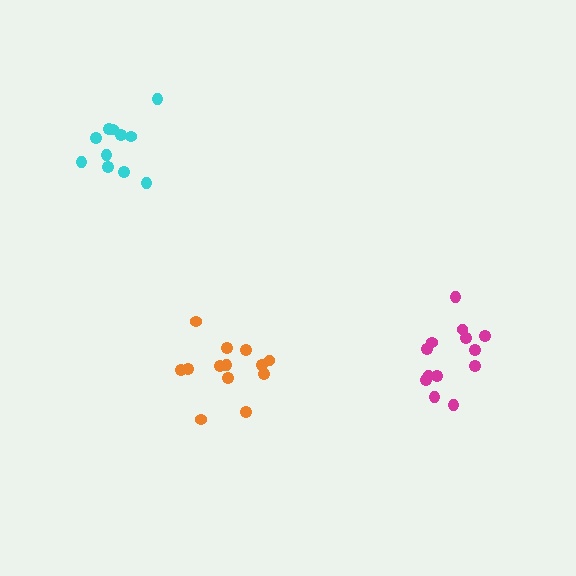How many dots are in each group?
Group 1: 13 dots, Group 2: 13 dots, Group 3: 11 dots (37 total).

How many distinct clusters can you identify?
There are 3 distinct clusters.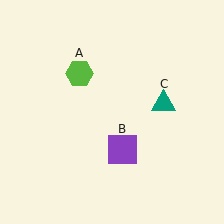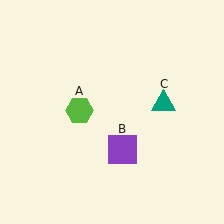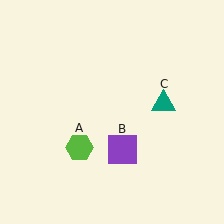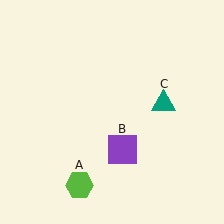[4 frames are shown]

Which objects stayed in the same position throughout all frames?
Purple square (object B) and teal triangle (object C) remained stationary.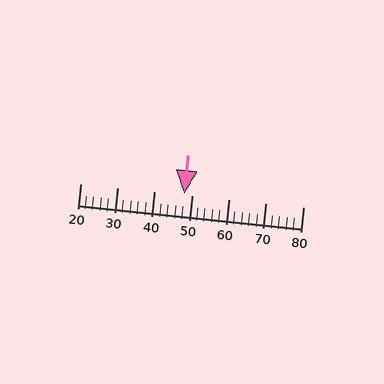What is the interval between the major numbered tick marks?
The major tick marks are spaced 10 units apart.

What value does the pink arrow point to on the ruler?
The pink arrow points to approximately 48.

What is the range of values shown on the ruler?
The ruler shows values from 20 to 80.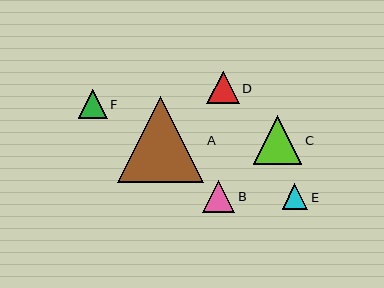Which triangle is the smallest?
Triangle E is the smallest with a size of approximately 25 pixels.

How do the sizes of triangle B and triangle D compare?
Triangle B and triangle D are approximately the same size.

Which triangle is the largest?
Triangle A is the largest with a size of approximately 86 pixels.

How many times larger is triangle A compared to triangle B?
Triangle A is approximately 2.6 times the size of triangle B.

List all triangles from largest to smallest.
From largest to smallest: A, C, B, D, F, E.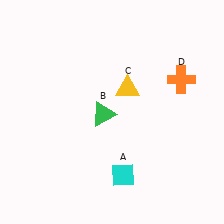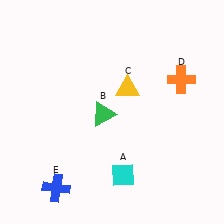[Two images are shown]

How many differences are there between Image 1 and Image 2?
There is 1 difference between the two images.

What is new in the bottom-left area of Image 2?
A blue cross (E) was added in the bottom-left area of Image 2.